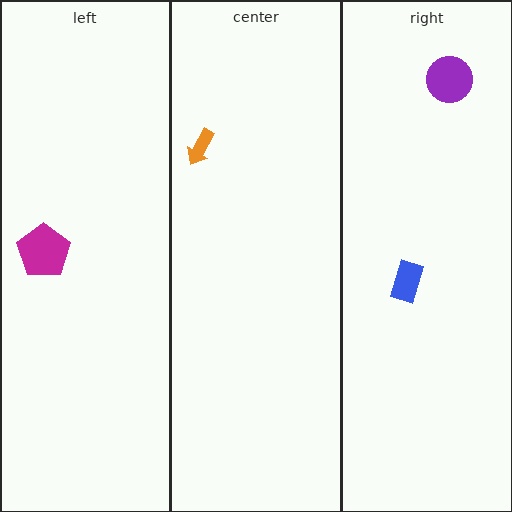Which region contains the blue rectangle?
The right region.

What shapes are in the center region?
The orange arrow.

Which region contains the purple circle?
The right region.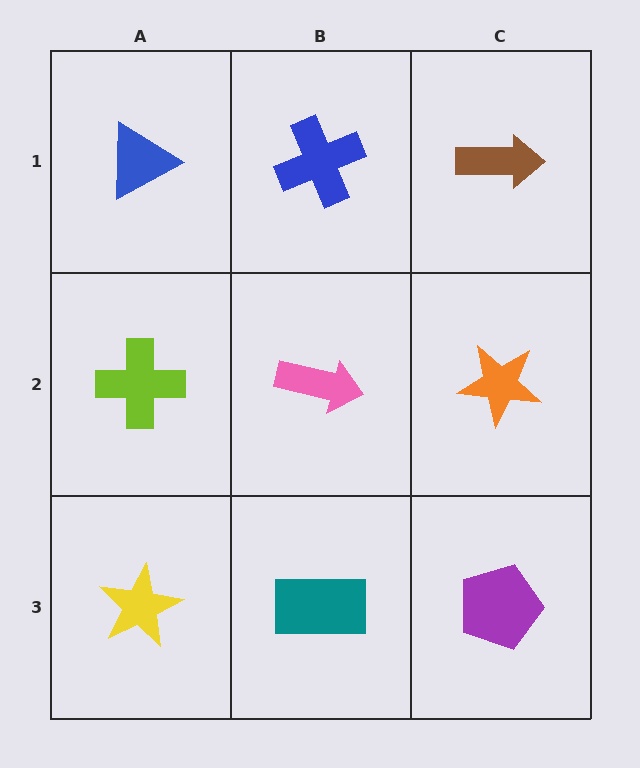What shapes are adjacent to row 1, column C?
An orange star (row 2, column C), a blue cross (row 1, column B).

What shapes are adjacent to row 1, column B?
A pink arrow (row 2, column B), a blue triangle (row 1, column A), a brown arrow (row 1, column C).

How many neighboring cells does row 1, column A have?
2.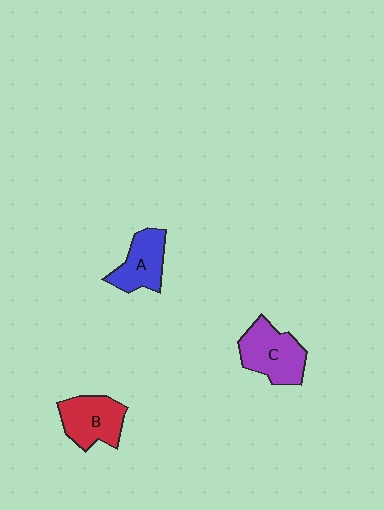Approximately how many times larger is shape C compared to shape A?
Approximately 1.3 times.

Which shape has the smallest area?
Shape A (blue).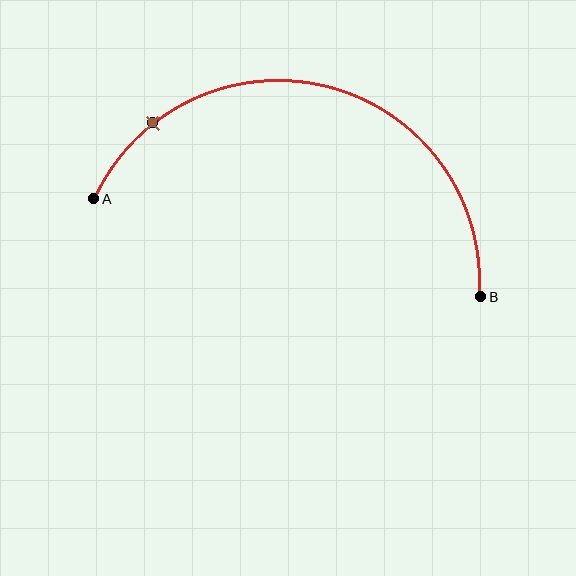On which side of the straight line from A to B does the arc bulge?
The arc bulges above the straight line connecting A and B.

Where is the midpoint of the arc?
The arc midpoint is the point on the curve farthest from the straight line joining A and B. It sits above that line.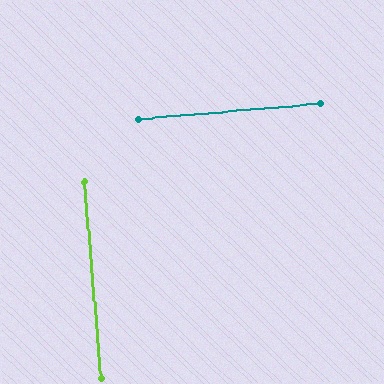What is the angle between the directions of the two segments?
Approximately 90 degrees.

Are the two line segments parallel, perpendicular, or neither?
Perpendicular — they meet at approximately 90°.